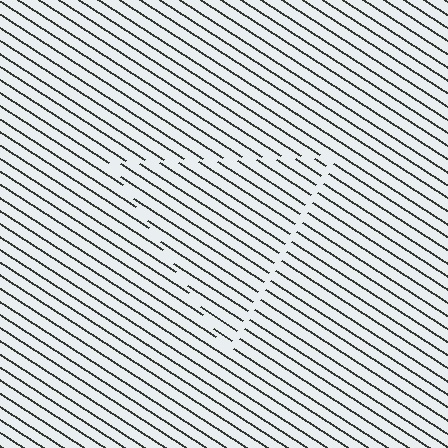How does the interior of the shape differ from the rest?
The interior of the shape contains the same grating, shifted by half a period — the contour is defined by the phase discontinuity where line-ends from the inner and outer gratings abut.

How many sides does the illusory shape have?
3 sides — the line-ends trace a triangle.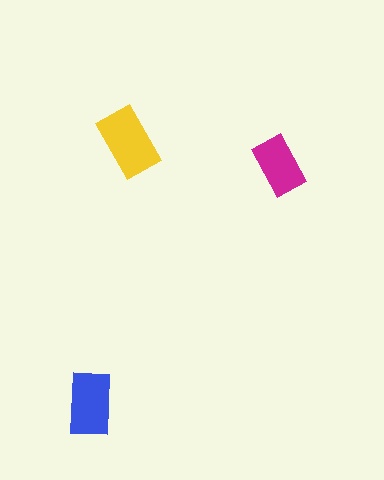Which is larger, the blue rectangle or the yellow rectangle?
The yellow one.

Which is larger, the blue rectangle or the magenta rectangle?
The blue one.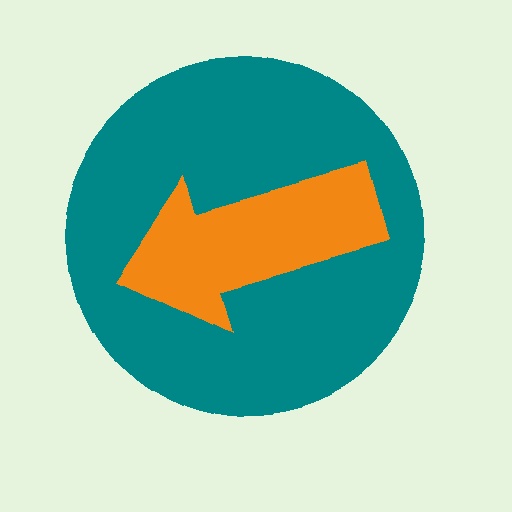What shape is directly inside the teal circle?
The orange arrow.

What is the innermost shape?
The orange arrow.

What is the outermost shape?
The teal circle.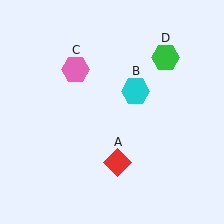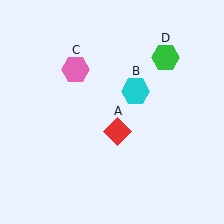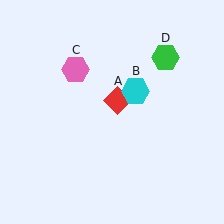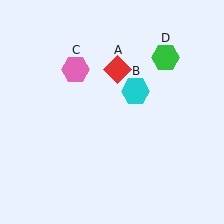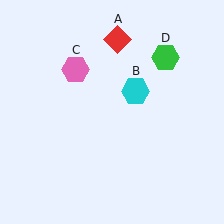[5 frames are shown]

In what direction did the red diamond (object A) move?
The red diamond (object A) moved up.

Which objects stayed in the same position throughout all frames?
Cyan hexagon (object B) and pink hexagon (object C) and green hexagon (object D) remained stationary.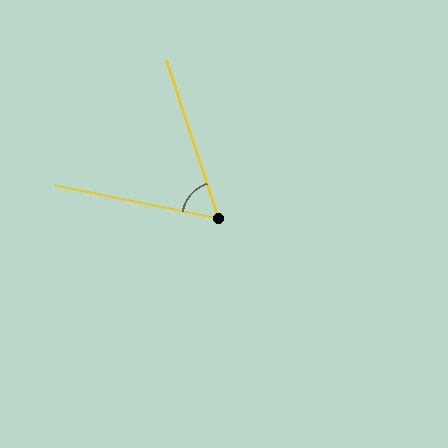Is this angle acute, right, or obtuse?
It is acute.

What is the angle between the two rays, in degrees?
Approximately 60 degrees.